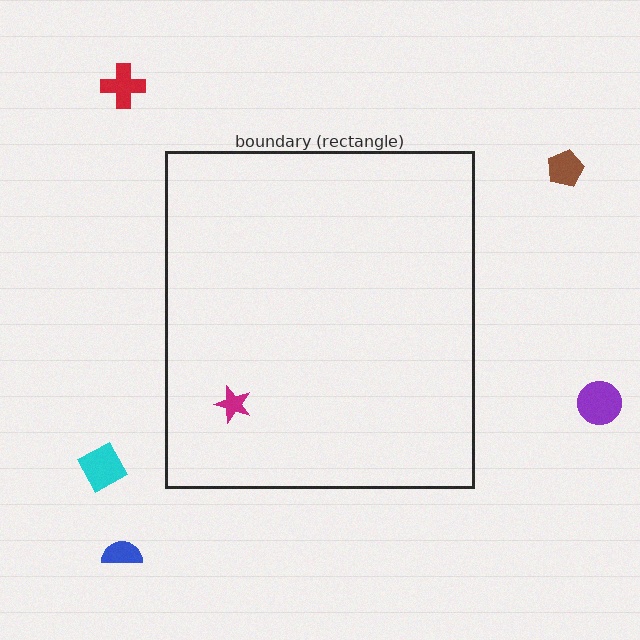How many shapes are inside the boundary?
1 inside, 5 outside.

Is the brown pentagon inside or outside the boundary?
Outside.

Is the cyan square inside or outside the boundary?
Outside.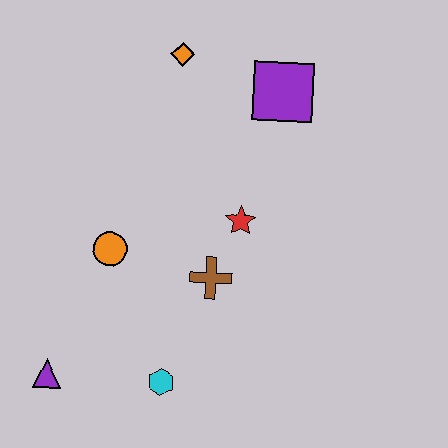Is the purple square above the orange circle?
Yes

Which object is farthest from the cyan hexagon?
The orange diamond is farthest from the cyan hexagon.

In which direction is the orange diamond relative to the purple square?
The orange diamond is to the left of the purple square.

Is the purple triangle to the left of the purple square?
Yes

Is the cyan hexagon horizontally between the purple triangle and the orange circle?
No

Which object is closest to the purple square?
The orange diamond is closest to the purple square.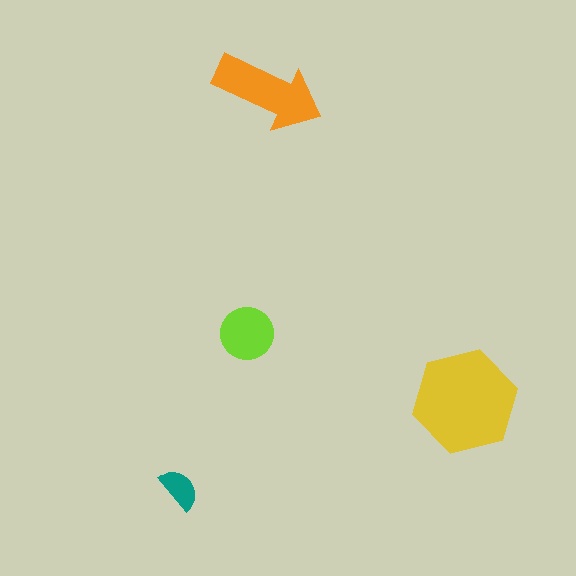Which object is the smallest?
The teal semicircle.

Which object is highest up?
The orange arrow is topmost.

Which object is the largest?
The yellow hexagon.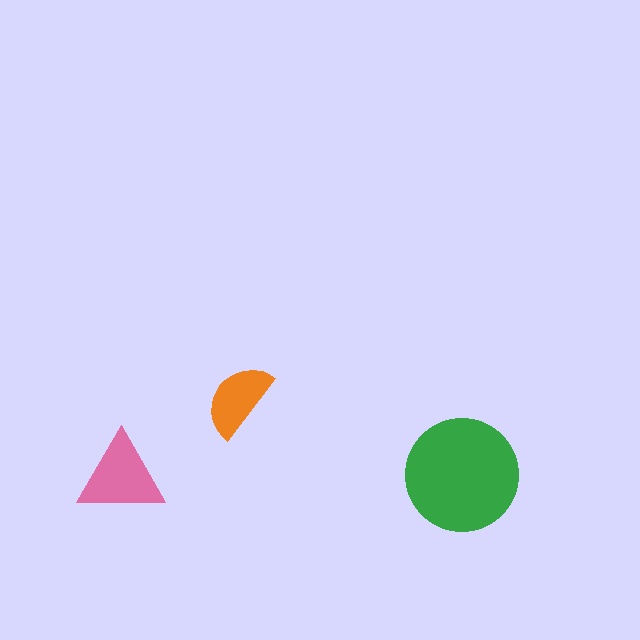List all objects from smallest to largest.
The orange semicircle, the pink triangle, the green circle.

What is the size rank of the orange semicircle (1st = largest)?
3rd.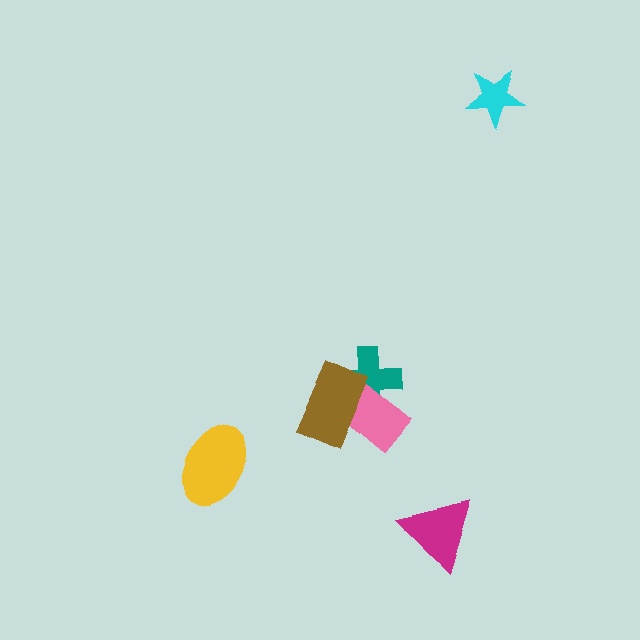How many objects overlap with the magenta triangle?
0 objects overlap with the magenta triangle.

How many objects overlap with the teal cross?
2 objects overlap with the teal cross.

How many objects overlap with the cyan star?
0 objects overlap with the cyan star.